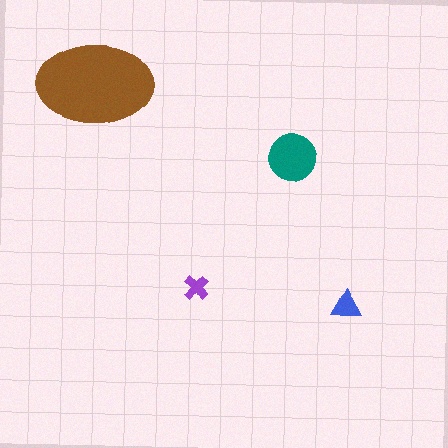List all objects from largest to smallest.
The brown ellipse, the teal circle, the blue triangle, the purple cross.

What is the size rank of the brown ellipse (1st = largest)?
1st.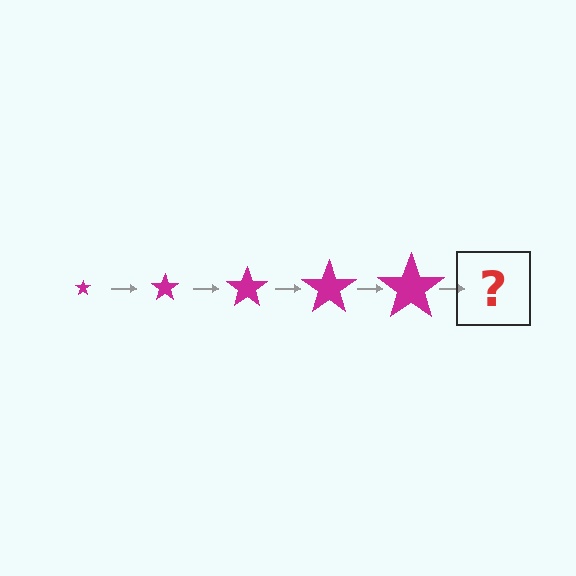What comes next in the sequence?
The next element should be a magenta star, larger than the previous one.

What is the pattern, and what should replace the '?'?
The pattern is that the star gets progressively larger each step. The '?' should be a magenta star, larger than the previous one.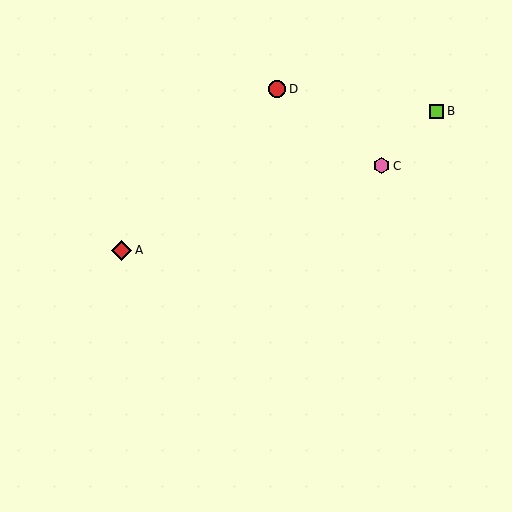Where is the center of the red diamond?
The center of the red diamond is at (122, 251).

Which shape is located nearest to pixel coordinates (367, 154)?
The pink hexagon (labeled C) at (382, 166) is nearest to that location.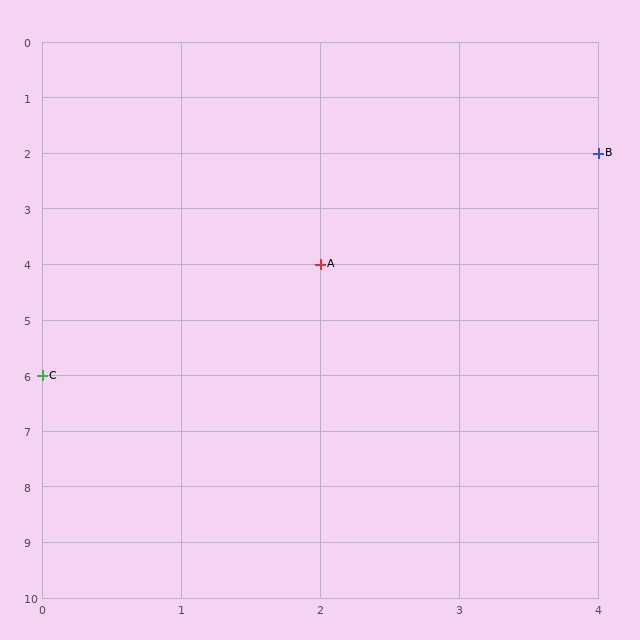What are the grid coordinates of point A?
Point A is at grid coordinates (2, 4).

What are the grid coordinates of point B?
Point B is at grid coordinates (4, 2).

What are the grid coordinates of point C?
Point C is at grid coordinates (0, 6).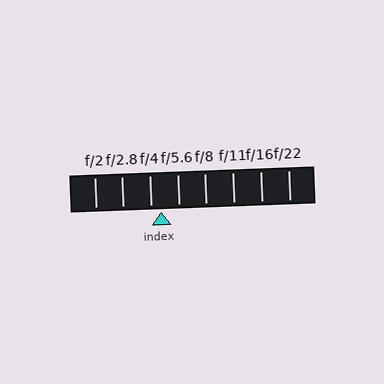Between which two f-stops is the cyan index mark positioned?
The index mark is between f/4 and f/5.6.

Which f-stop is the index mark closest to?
The index mark is closest to f/4.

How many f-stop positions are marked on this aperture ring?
There are 8 f-stop positions marked.